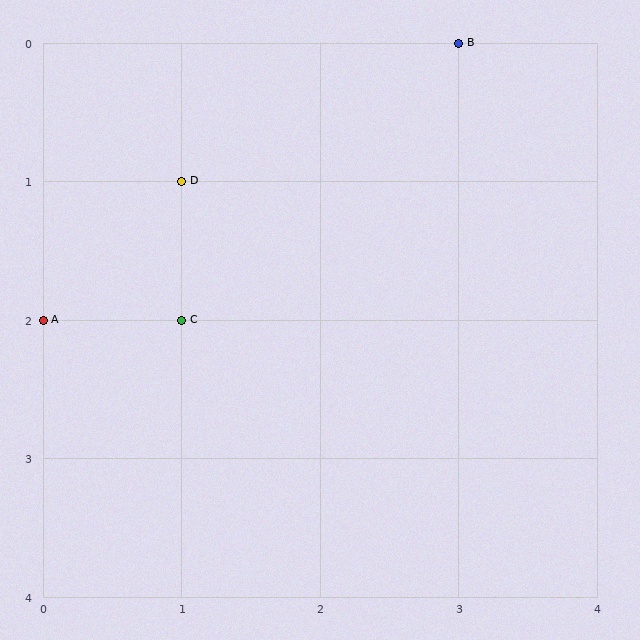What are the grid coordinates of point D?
Point D is at grid coordinates (1, 1).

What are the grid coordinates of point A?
Point A is at grid coordinates (0, 2).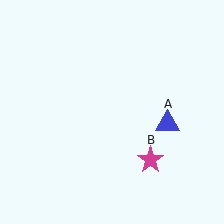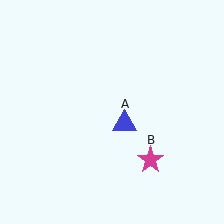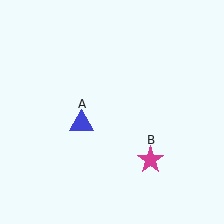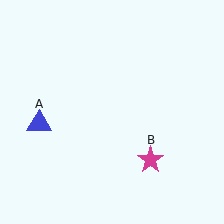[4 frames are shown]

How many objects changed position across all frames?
1 object changed position: blue triangle (object A).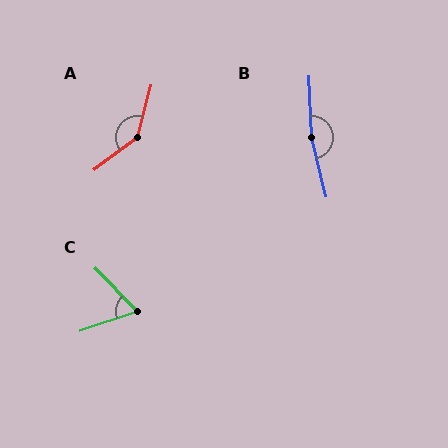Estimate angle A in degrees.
Approximately 141 degrees.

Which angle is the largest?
B, at approximately 169 degrees.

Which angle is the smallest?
C, at approximately 64 degrees.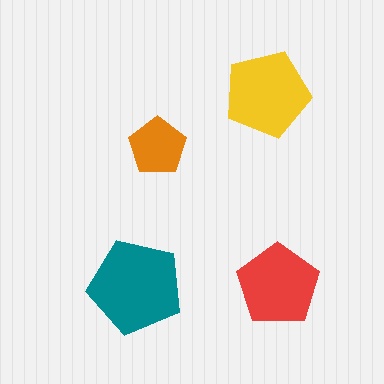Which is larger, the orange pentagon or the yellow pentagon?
The yellow one.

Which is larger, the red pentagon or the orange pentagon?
The red one.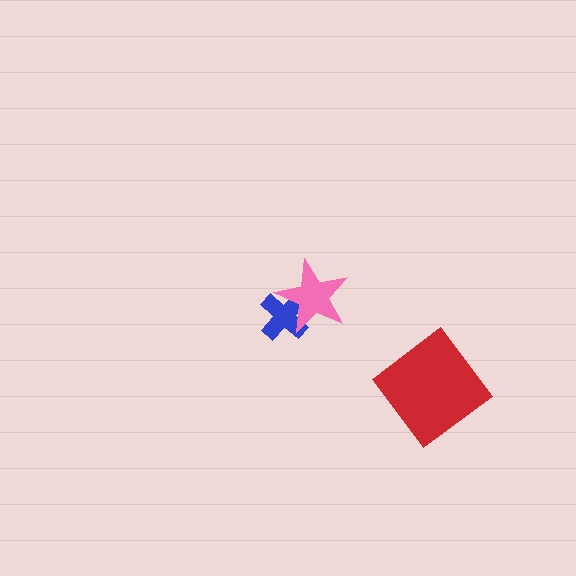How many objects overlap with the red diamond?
0 objects overlap with the red diamond.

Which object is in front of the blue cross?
The pink star is in front of the blue cross.